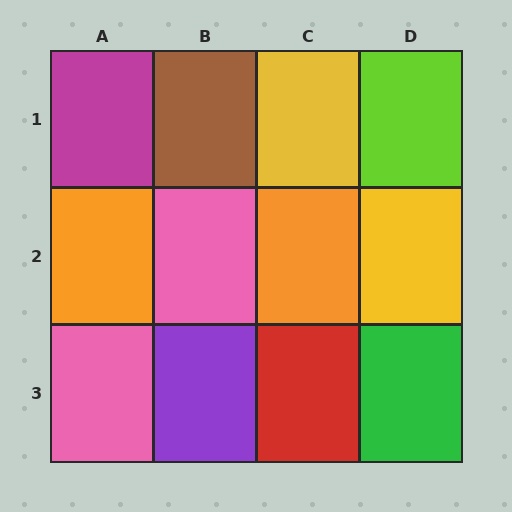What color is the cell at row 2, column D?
Yellow.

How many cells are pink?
2 cells are pink.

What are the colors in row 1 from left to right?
Magenta, brown, yellow, lime.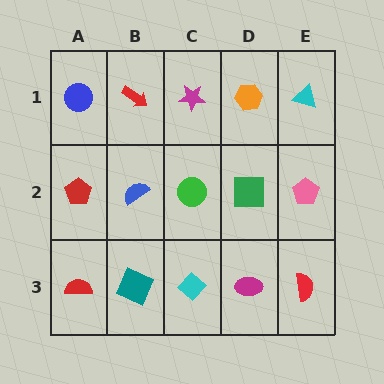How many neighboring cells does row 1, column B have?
3.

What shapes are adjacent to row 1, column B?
A blue semicircle (row 2, column B), a blue circle (row 1, column A), a magenta star (row 1, column C).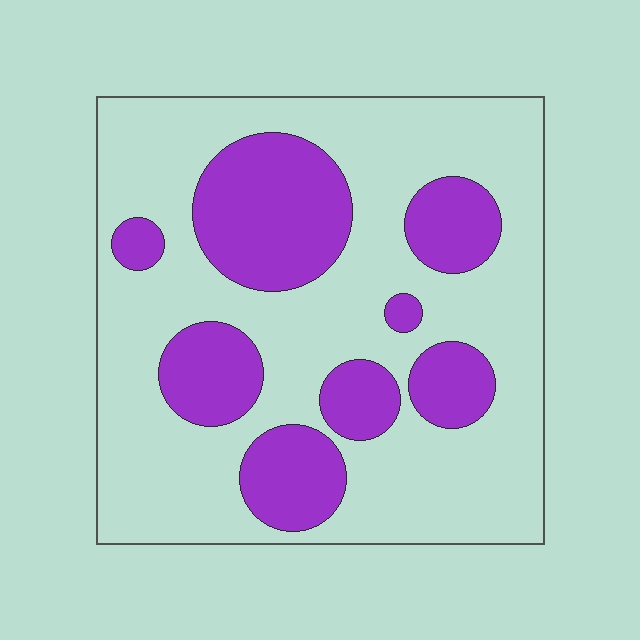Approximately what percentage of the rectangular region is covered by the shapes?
Approximately 30%.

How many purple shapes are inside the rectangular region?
8.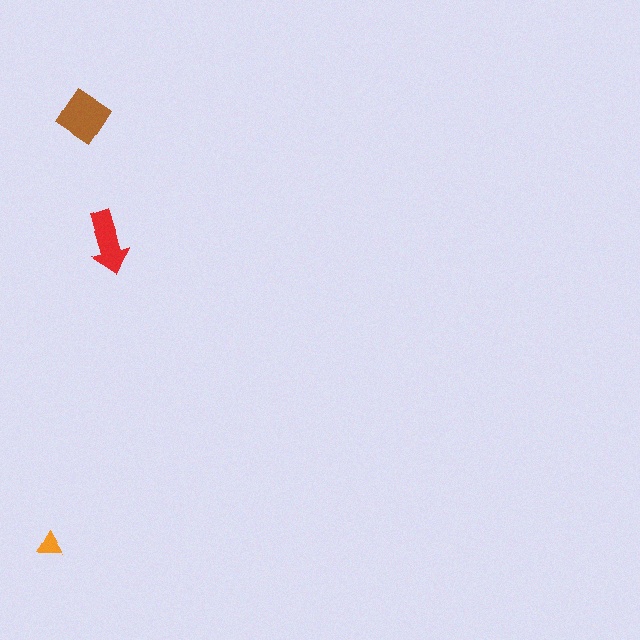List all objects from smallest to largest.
The orange triangle, the red arrow, the brown diamond.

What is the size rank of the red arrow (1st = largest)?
2nd.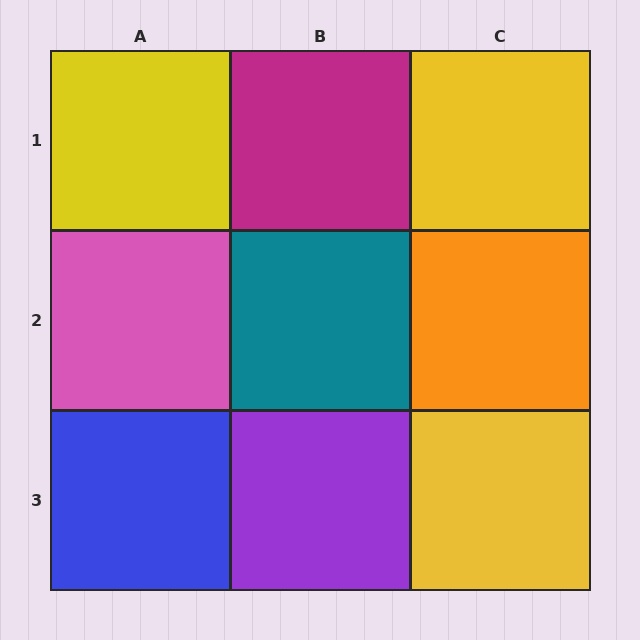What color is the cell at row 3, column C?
Yellow.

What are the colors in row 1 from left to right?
Yellow, magenta, yellow.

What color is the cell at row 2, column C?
Orange.